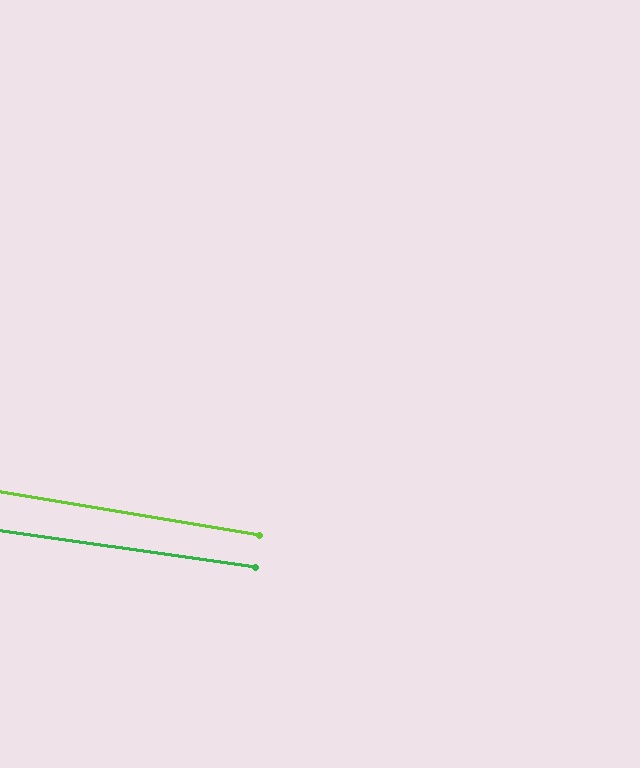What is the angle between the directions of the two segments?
Approximately 2 degrees.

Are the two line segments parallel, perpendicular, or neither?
Parallel — their directions differ by only 1.5°.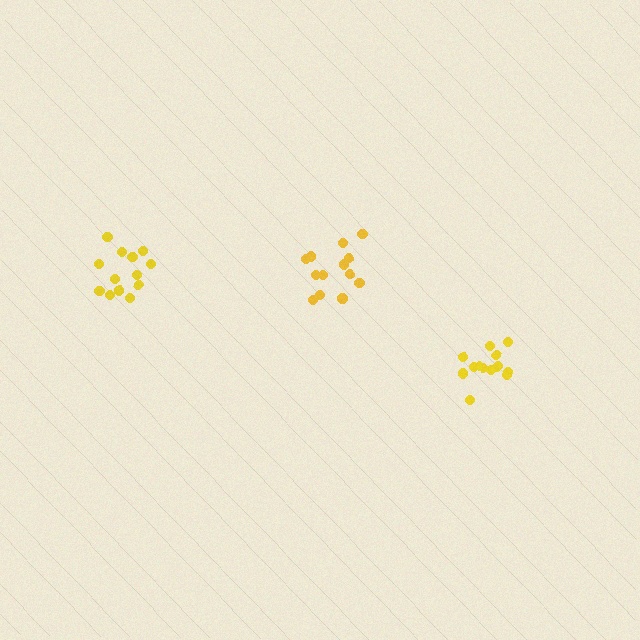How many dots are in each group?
Group 1: 13 dots, Group 2: 13 dots, Group 3: 14 dots (40 total).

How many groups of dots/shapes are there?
There are 3 groups.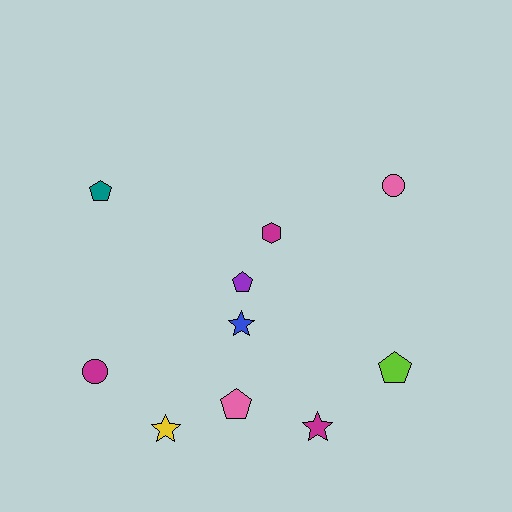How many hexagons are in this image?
There is 1 hexagon.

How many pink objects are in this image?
There are 2 pink objects.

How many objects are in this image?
There are 10 objects.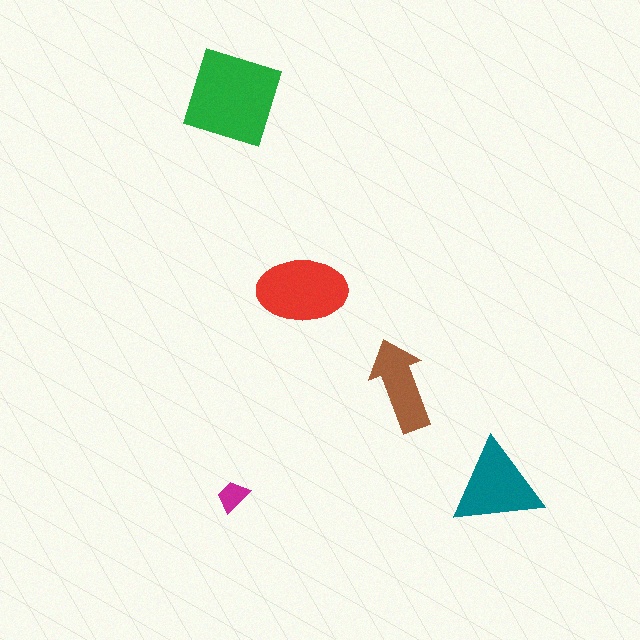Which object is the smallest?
The magenta trapezoid.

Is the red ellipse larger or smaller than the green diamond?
Smaller.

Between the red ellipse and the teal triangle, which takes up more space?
The red ellipse.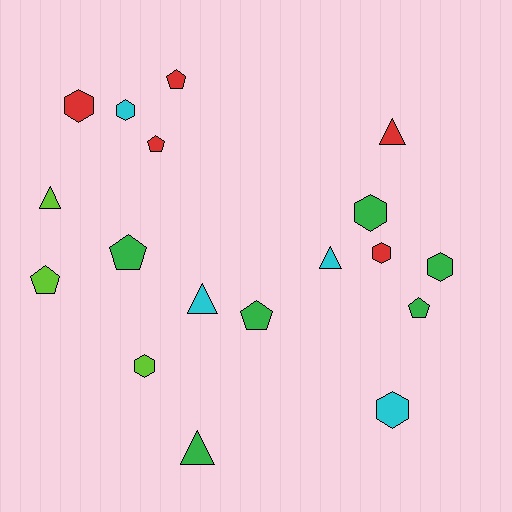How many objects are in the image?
There are 18 objects.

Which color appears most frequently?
Green, with 6 objects.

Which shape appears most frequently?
Hexagon, with 7 objects.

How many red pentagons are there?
There are 2 red pentagons.